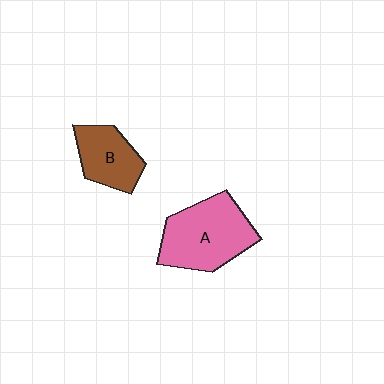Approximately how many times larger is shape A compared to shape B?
Approximately 1.6 times.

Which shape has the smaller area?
Shape B (brown).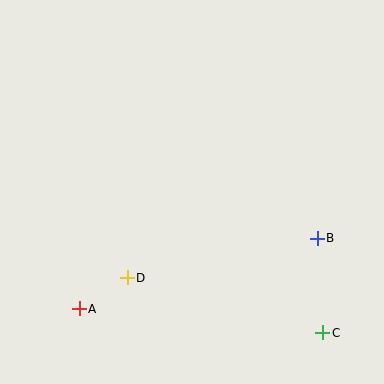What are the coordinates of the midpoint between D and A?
The midpoint between D and A is at (103, 293).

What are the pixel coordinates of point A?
Point A is at (79, 309).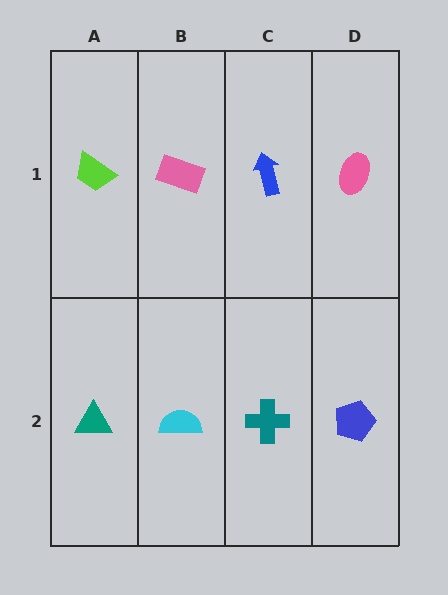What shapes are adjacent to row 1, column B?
A cyan semicircle (row 2, column B), a lime trapezoid (row 1, column A), a blue arrow (row 1, column C).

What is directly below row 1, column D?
A blue pentagon.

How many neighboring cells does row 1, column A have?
2.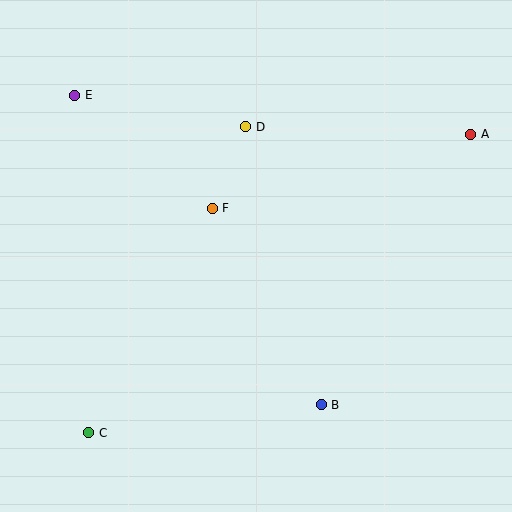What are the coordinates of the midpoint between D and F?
The midpoint between D and F is at (229, 168).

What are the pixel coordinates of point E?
Point E is at (75, 95).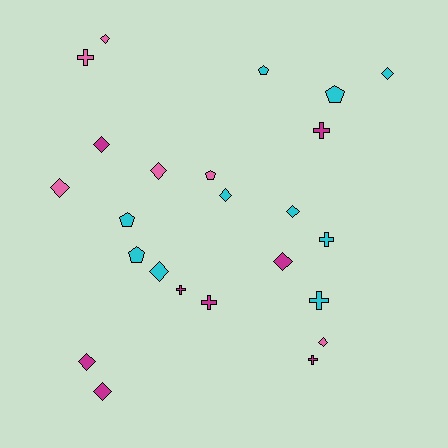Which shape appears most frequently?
Diamond, with 12 objects.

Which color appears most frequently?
Cyan, with 10 objects.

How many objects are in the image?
There are 24 objects.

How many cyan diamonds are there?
There are 4 cyan diamonds.